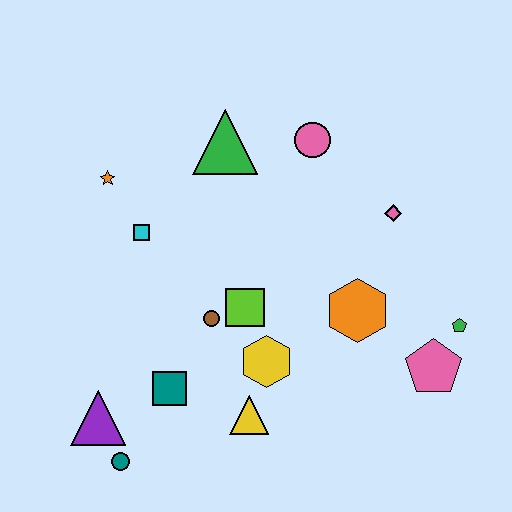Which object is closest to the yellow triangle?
The yellow hexagon is closest to the yellow triangle.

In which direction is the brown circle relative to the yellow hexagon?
The brown circle is to the left of the yellow hexagon.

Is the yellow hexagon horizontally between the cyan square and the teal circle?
No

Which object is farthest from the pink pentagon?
The orange star is farthest from the pink pentagon.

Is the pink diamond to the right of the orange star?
Yes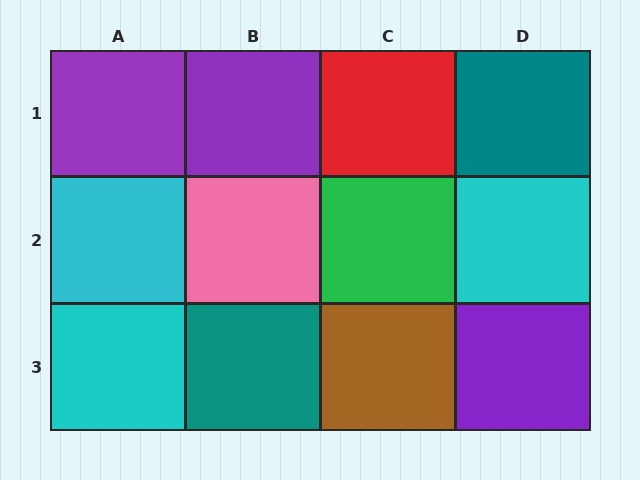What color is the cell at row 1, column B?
Purple.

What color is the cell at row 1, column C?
Red.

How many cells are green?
1 cell is green.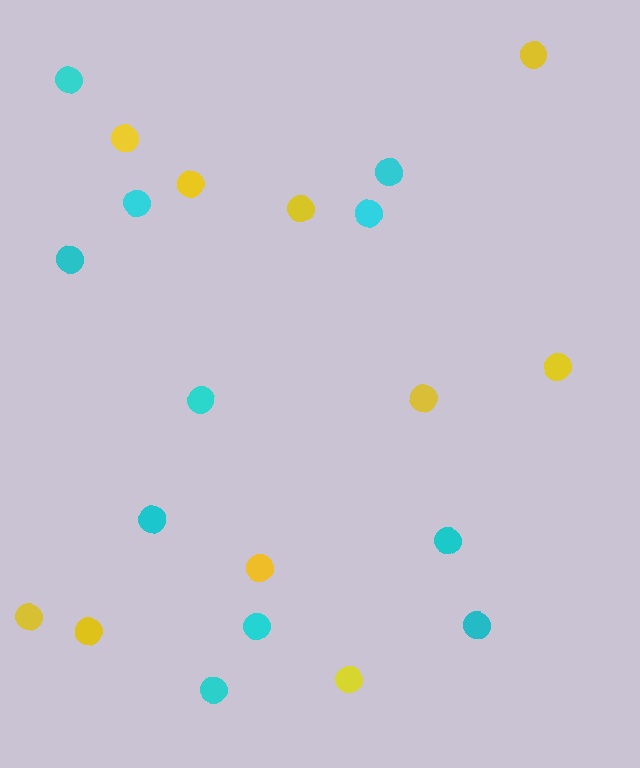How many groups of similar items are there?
There are 2 groups: one group of yellow circles (10) and one group of cyan circles (11).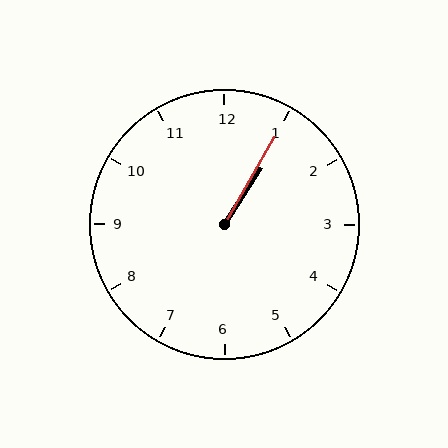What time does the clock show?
1:05.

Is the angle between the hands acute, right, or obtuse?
It is acute.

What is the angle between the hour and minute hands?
Approximately 2 degrees.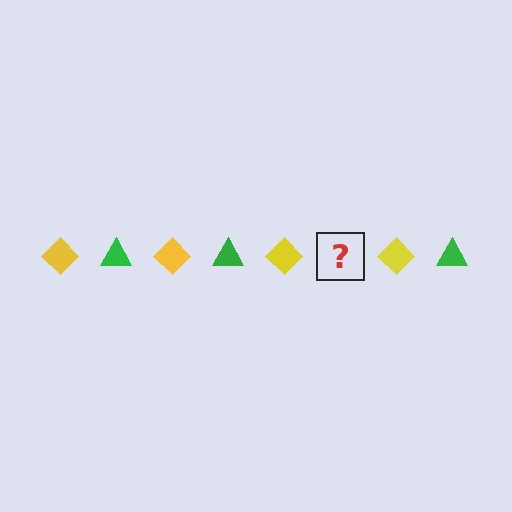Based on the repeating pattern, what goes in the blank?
The blank should be a green triangle.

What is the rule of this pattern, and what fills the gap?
The rule is that the pattern alternates between yellow diamond and green triangle. The gap should be filled with a green triangle.